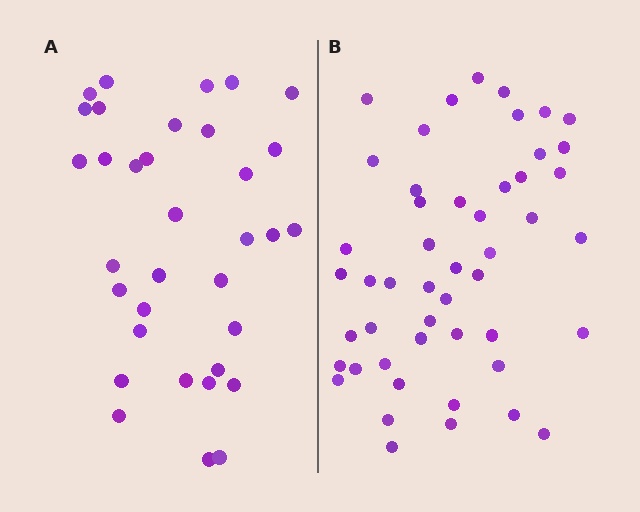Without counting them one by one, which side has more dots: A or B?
Region B (the right region) has more dots.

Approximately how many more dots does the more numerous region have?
Region B has approximately 15 more dots than region A.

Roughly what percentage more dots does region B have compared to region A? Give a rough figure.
About 45% more.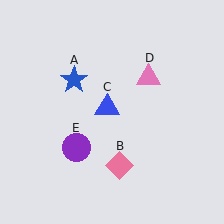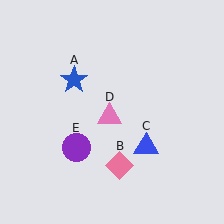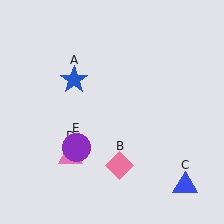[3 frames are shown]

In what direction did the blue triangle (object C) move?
The blue triangle (object C) moved down and to the right.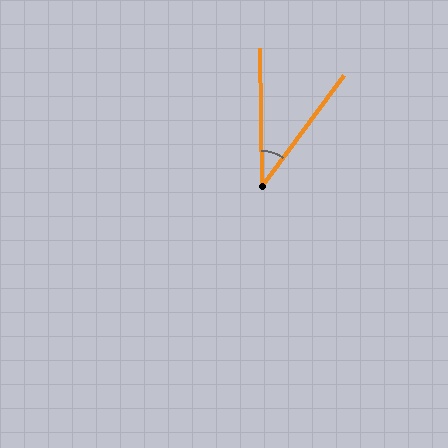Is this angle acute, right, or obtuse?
It is acute.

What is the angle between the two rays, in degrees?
Approximately 37 degrees.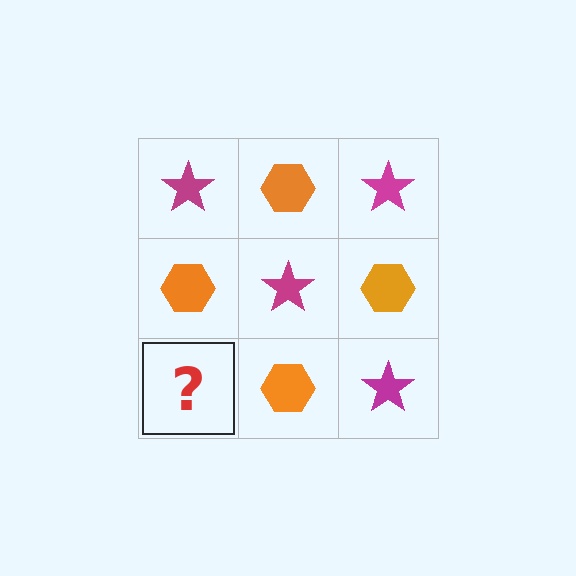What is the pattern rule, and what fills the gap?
The rule is that it alternates magenta star and orange hexagon in a checkerboard pattern. The gap should be filled with a magenta star.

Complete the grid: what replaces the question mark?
The question mark should be replaced with a magenta star.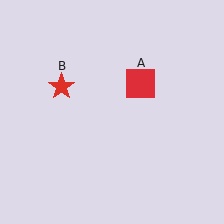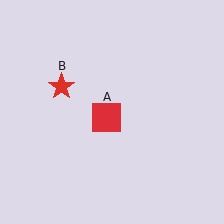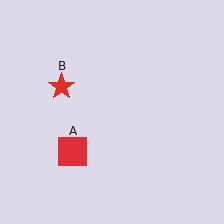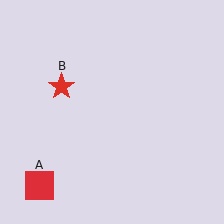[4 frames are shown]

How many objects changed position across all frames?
1 object changed position: red square (object A).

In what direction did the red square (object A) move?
The red square (object A) moved down and to the left.